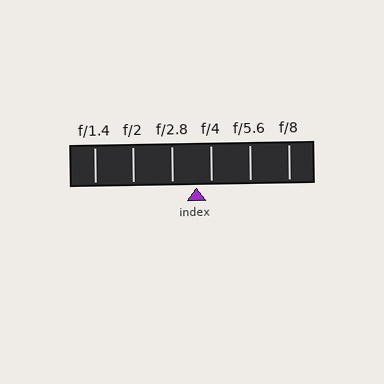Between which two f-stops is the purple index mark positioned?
The index mark is between f/2.8 and f/4.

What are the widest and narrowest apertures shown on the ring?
The widest aperture shown is f/1.4 and the narrowest is f/8.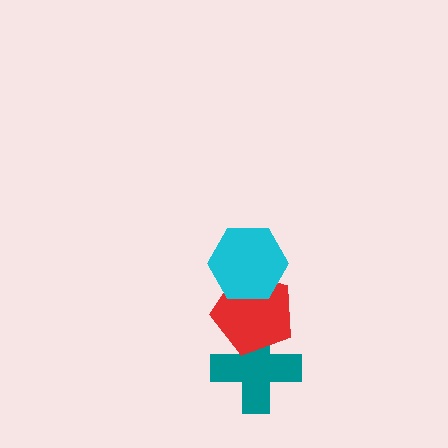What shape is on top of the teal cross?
The red pentagon is on top of the teal cross.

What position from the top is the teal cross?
The teal cross is 3rd from the top.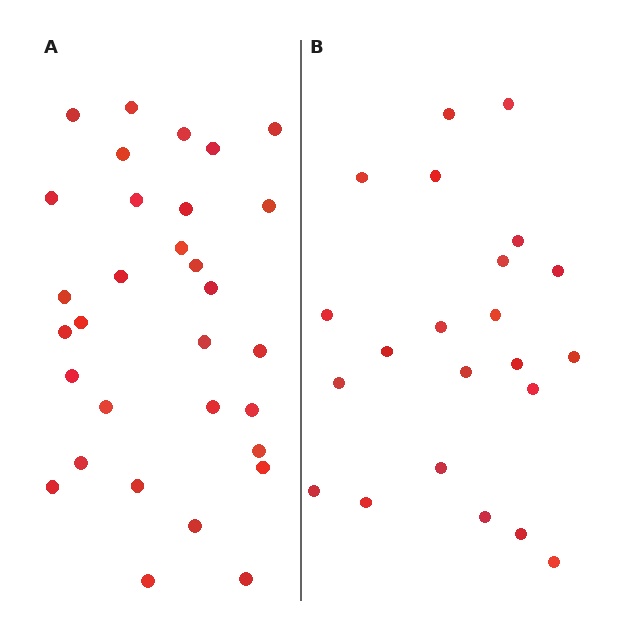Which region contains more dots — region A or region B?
Region A (the left region) has more dots.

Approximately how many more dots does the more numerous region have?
Region A has roughly 8 or so more dots than region B.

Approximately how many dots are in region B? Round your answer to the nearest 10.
About 20 dots. (The exact count is 22, which rounds to 20.)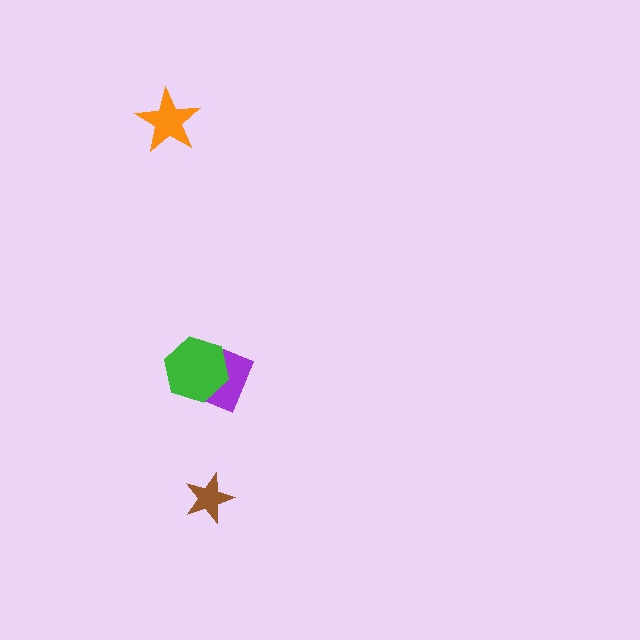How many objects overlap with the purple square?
1 object overlaps with the purple square.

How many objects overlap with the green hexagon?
1 object overlaps with the green hexagon.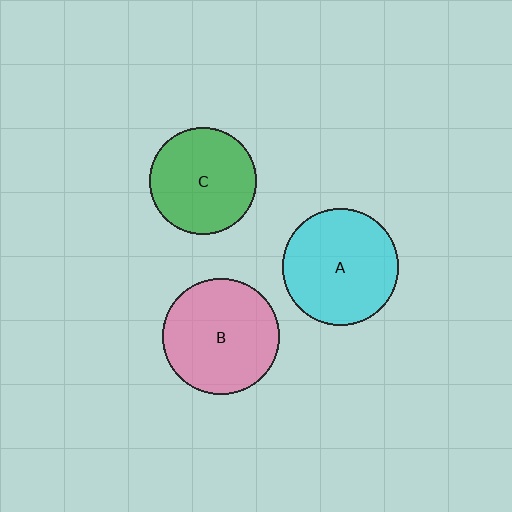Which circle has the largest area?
Circle B (pink).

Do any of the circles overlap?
No, none of the circles overlap.